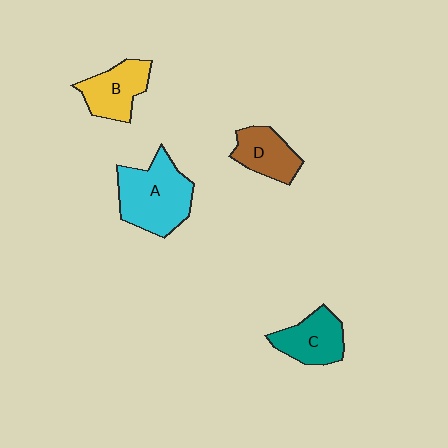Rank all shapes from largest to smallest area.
From largest to smallest: A (cyan), B (yellow), C (teal), D (brown).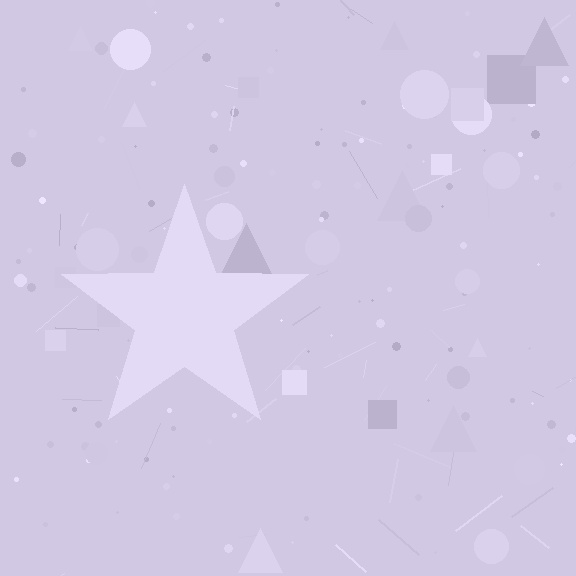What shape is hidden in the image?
A star is hidden in the image.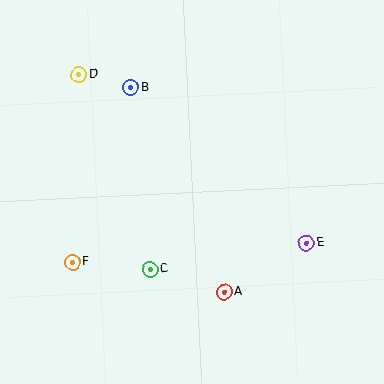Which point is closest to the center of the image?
Point C at (150, 269) is closest to the center.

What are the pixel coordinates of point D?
Point D is at (79, 74).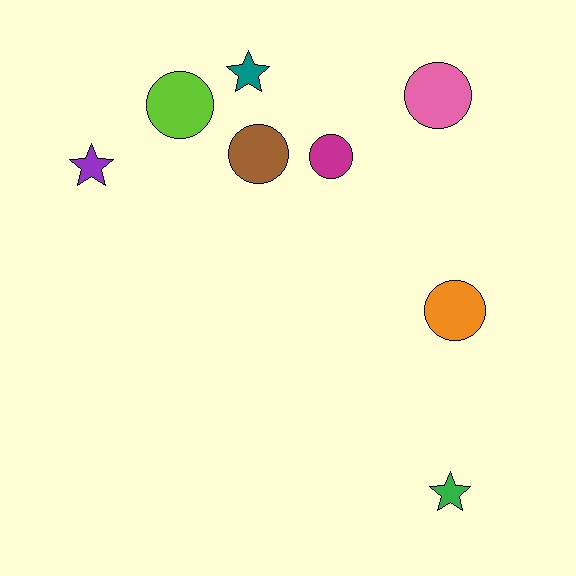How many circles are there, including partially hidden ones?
There are 5 circles.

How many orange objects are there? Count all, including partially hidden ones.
There is 1 orange object.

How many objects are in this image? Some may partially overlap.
There are 8 objects.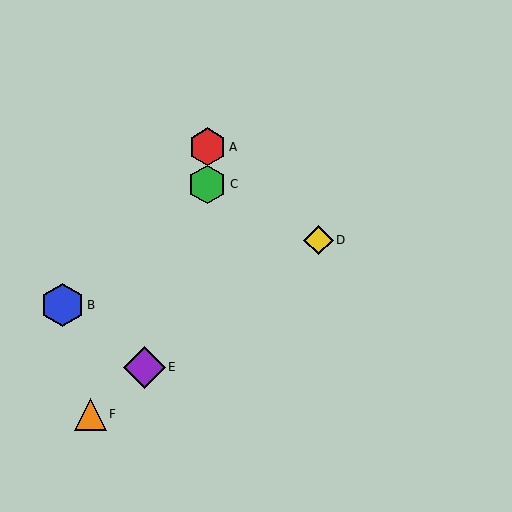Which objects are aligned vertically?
Objects A, C are aligned vertically.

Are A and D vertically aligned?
No, A is at x≈207 and D is at x≈318.